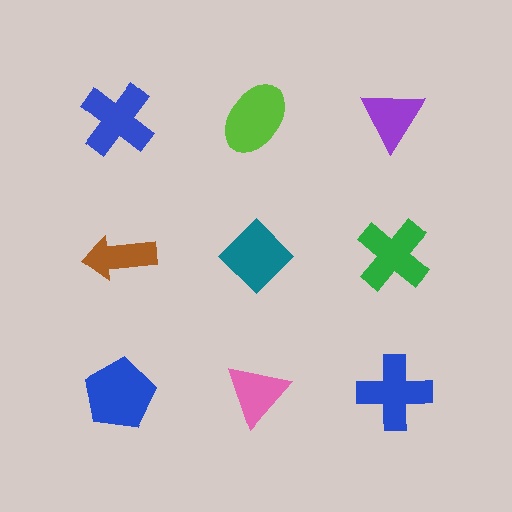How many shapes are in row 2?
3 shapes.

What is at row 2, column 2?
A teal diamond.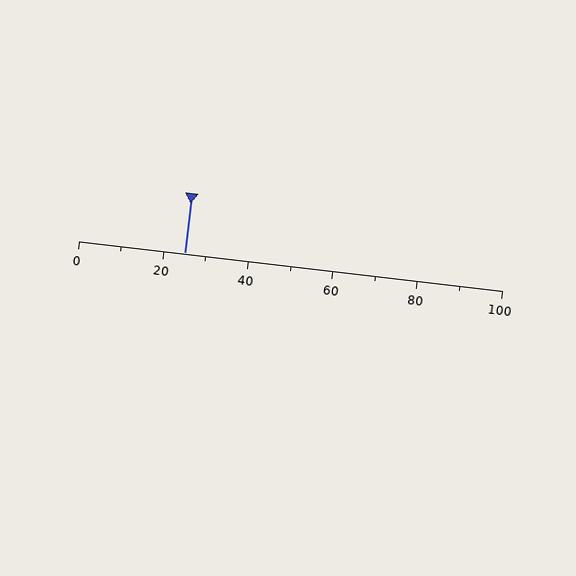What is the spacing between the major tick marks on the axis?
The major ticks are spaced 20 apart.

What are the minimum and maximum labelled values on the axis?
The axis runs from 0 to 100.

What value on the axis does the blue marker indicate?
The marker indicates approximately 25.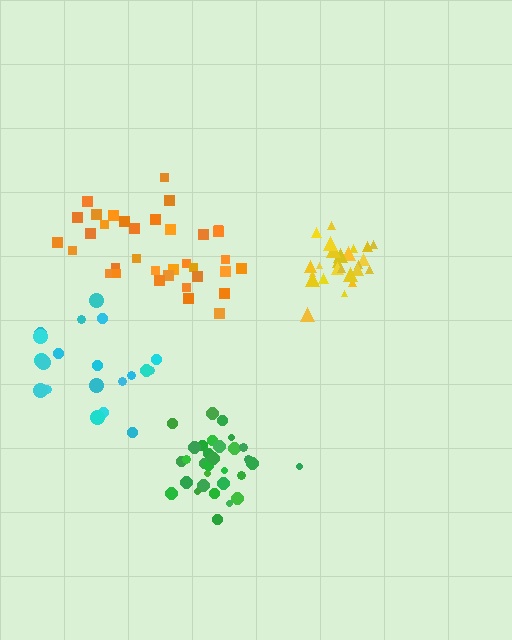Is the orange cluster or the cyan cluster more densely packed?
Orange.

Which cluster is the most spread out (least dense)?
Cyan.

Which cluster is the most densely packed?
Green.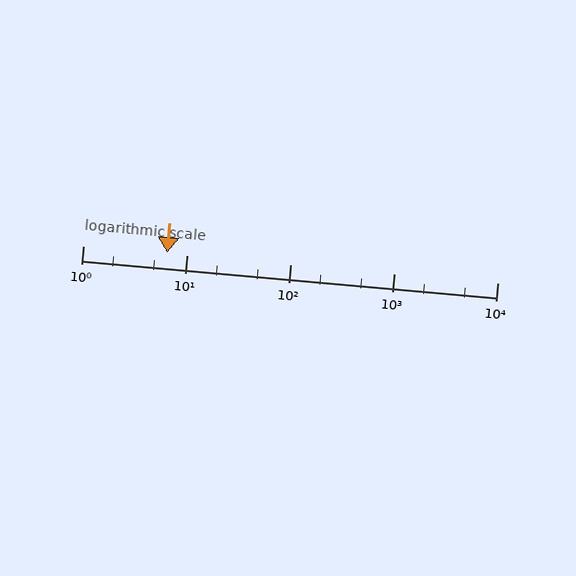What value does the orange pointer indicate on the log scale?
The pointer indicates approximately 6.5.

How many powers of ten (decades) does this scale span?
The scale spans 4 decades, from 1 to 10000.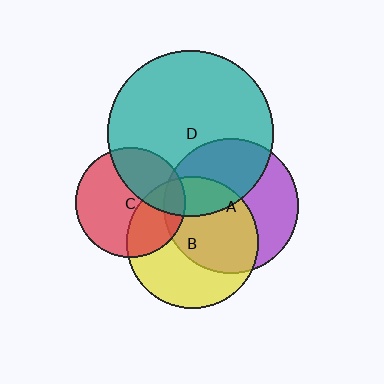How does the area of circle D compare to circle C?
Approximately 2.3 times.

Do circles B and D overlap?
Yes.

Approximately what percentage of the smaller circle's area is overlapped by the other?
Approximately 20%.